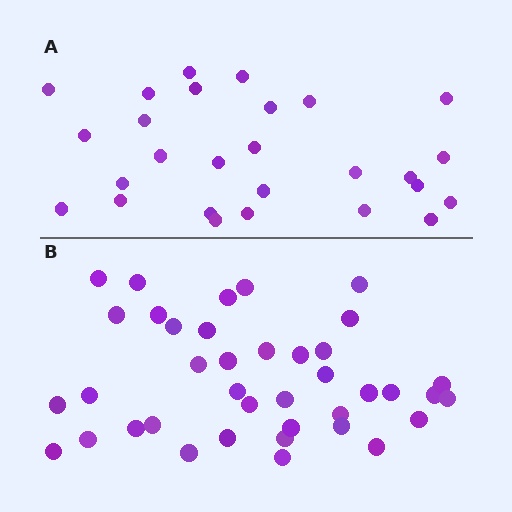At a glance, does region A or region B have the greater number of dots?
Region B (the bottom region) has more dots.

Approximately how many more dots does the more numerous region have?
Region B has roughly 12 or so more dots than region A.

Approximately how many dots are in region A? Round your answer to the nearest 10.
About 30 dots. (The exact count is 27, which rounds to 30.)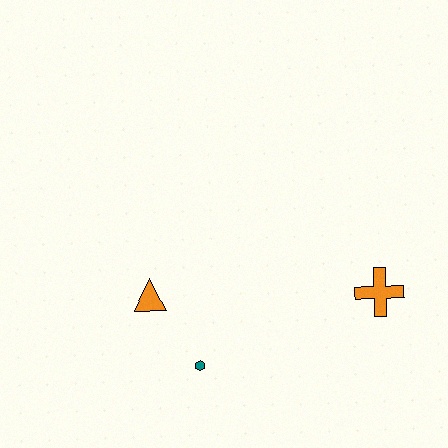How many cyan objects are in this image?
There are no cyan objects.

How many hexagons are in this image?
There is 1 hexagon.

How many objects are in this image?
There are 3 objects.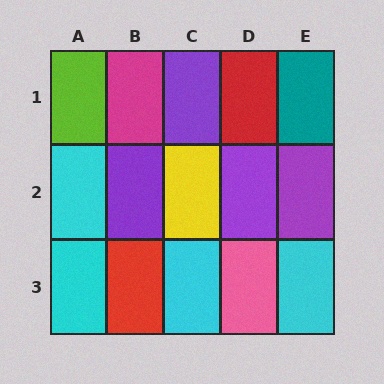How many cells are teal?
1 cell is teal.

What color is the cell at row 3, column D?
Pink.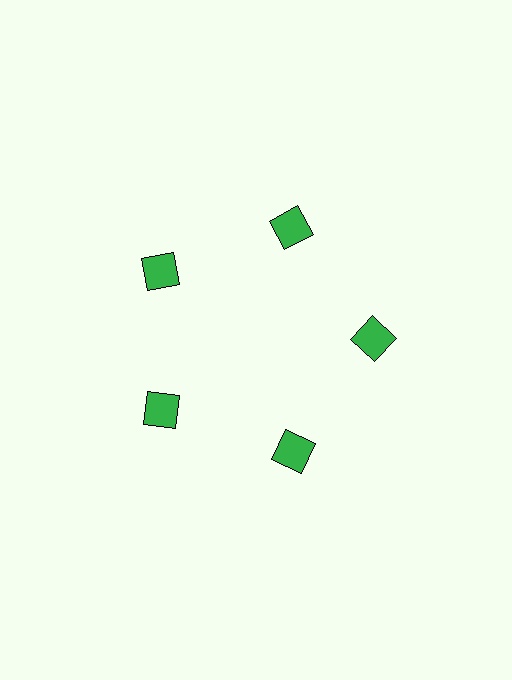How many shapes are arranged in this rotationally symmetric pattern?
There are 5 shapes, arranged in 5 groups of 1.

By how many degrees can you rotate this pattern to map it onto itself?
The pattern maps onto itself every 72 degrees of rotation.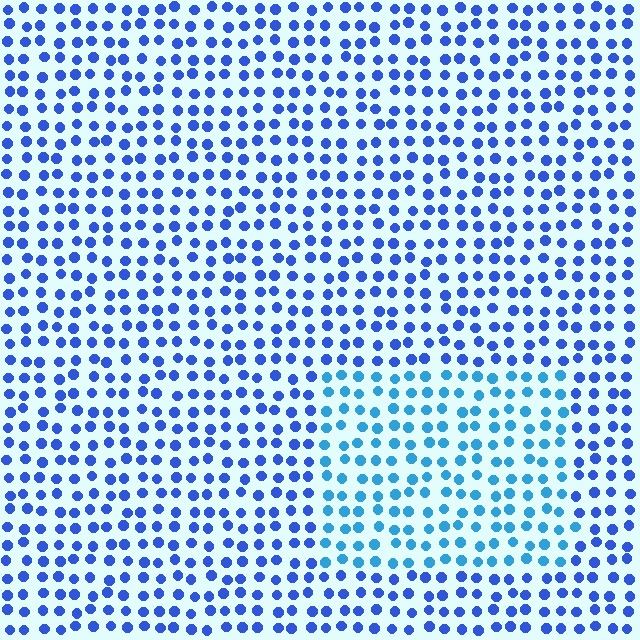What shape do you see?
I see a rectangle.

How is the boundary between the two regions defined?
The boundary is defined purely by a slight shift in hue (about 27 degrees). Spacing, size, and orientation are identical on both sides.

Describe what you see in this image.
The image is filled with small blue elements in a uniform arrangement. A rectangle-shaped region is visible where the elements are tinted to a slightly different hue, forming a subtle color boundary.